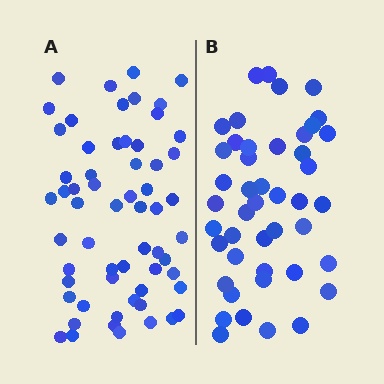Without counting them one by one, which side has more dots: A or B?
Region A (the left region) has more dots.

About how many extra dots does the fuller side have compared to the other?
Region A has approximately 15 more dots than region B.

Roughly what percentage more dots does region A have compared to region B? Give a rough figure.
About 35% more.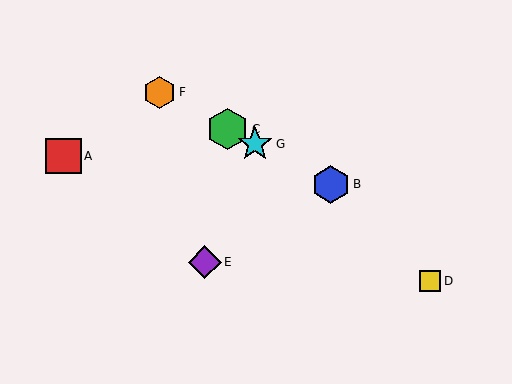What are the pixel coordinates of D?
Object D is at (430, 281).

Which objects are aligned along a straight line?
Objects B, C, F, G are aligned along a straight line.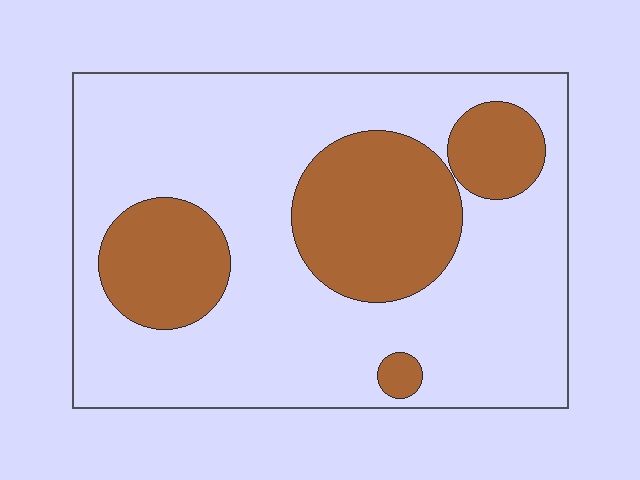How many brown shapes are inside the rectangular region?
4.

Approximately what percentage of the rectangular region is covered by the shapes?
Approximately 30%.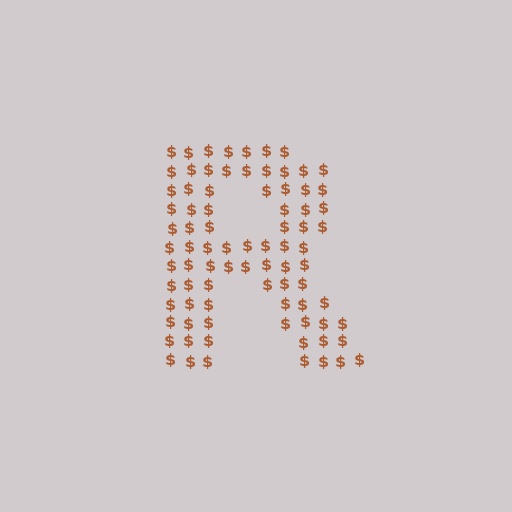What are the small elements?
The small elements are dollar signs.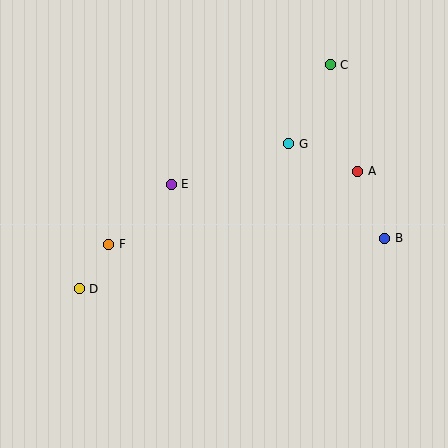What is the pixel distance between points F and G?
The distance between F and G is 206 pixels.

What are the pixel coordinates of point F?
Point F is at (109, 244).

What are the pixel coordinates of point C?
Point C is at (330, 65).